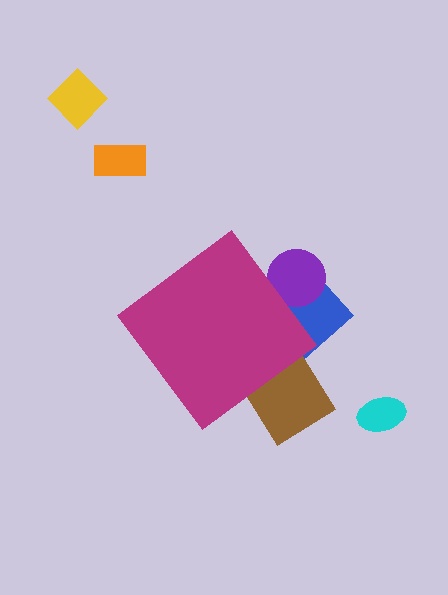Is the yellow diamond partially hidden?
No, the yellow diamond is fully visible.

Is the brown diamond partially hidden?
Yes, the brown diamond is partially hidden behind the magenta diamond.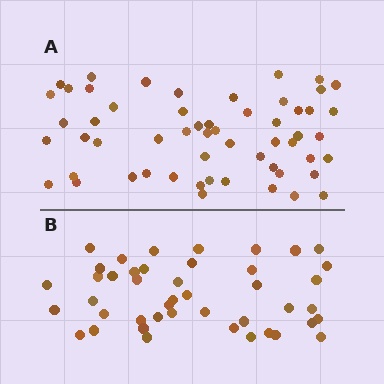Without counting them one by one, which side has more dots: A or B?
Region A (the top region) has more dots.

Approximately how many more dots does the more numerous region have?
Region A has roughly 12 or so more dots than region B.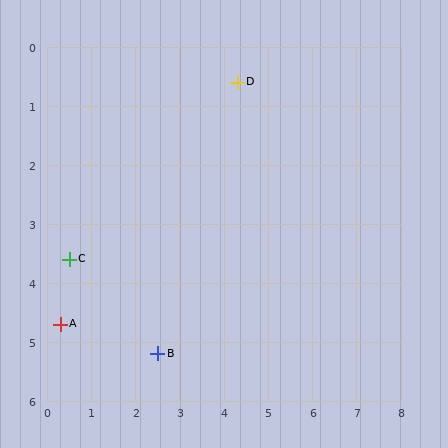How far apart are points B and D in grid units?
Points B and D are about 4.9 grid units apart.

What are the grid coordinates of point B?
Point B is at approximately (2.5, 5.2).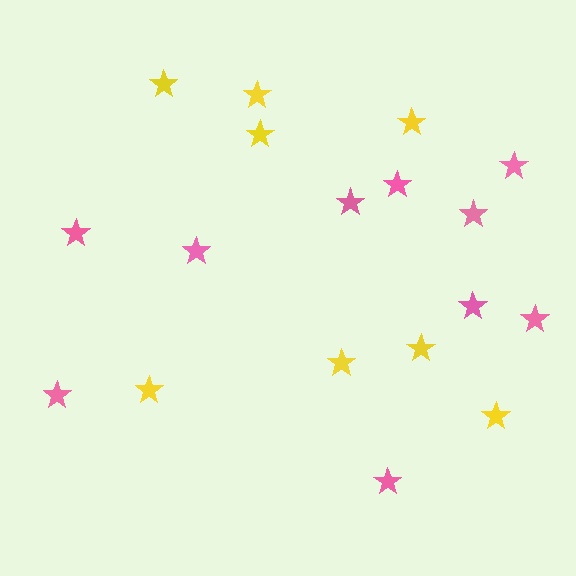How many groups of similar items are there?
There are 2 groups: one group of pink stars (10) and one group of yellow stars (8).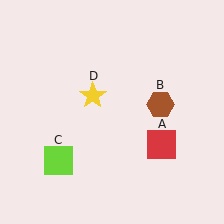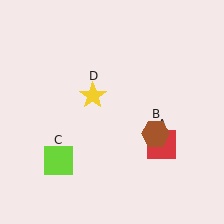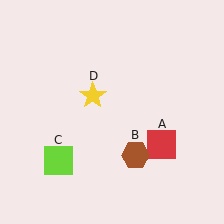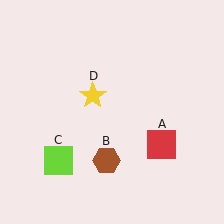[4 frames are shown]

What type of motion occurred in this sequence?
The brown hexagon (object B) rotated clockwise around the center of the scene.